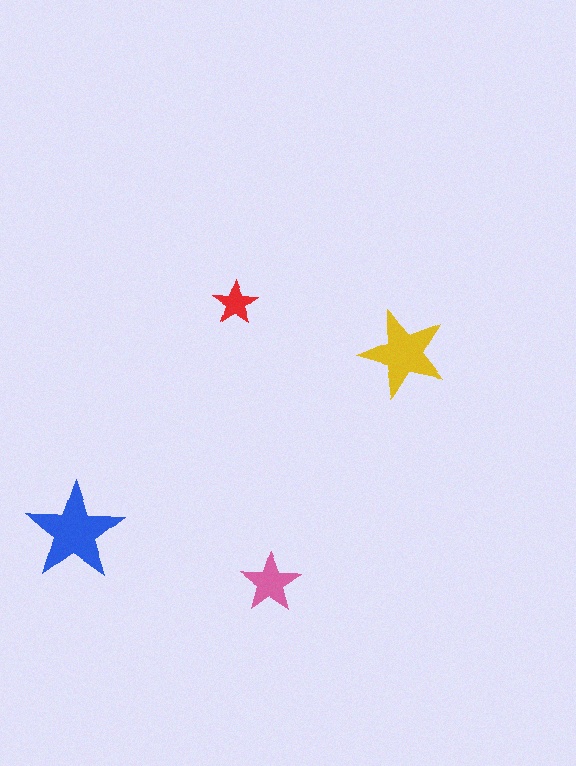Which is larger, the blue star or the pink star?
The blue one.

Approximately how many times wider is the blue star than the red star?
About 2 times wider.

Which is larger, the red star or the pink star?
The pink one.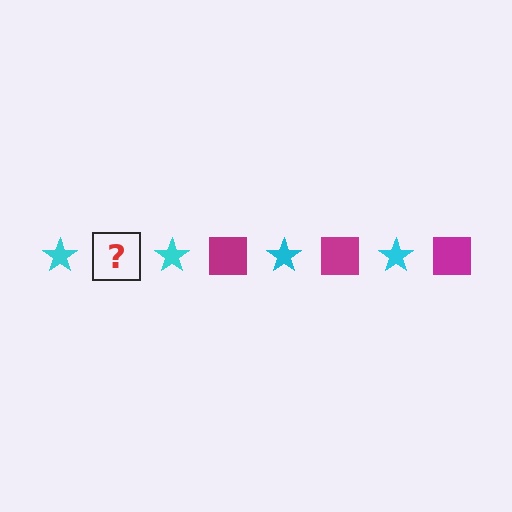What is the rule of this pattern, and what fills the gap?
The rule is that the pattern alternates between cyan star and magenta square. The gap should be filled with a magenta square.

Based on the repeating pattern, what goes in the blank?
The blank should be a magenta square.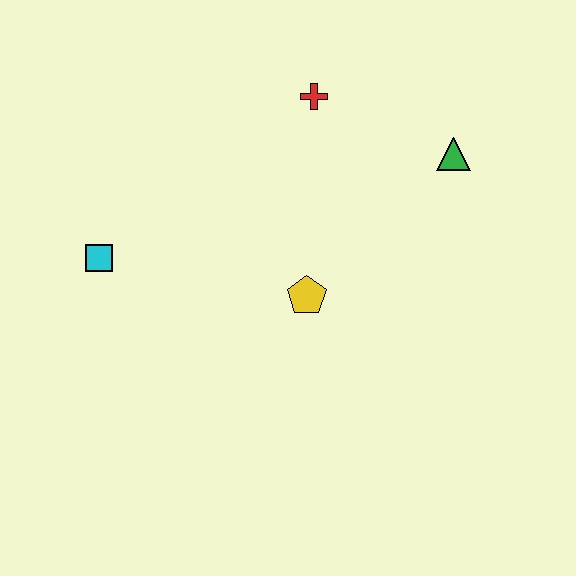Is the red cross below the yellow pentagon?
No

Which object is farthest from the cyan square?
The green triangle is farthest from the cyan square.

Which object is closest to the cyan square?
The yellow pentagon is closest to the cyan square.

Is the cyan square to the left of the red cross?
Yes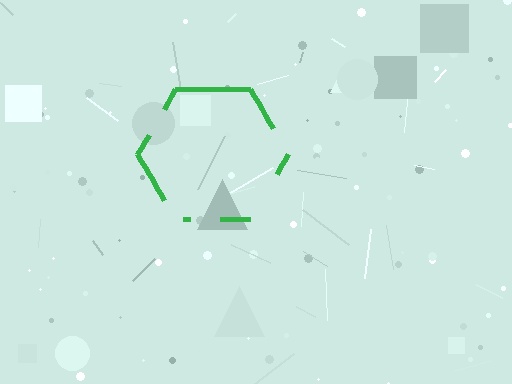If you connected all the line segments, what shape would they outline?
They would outline a hexagon.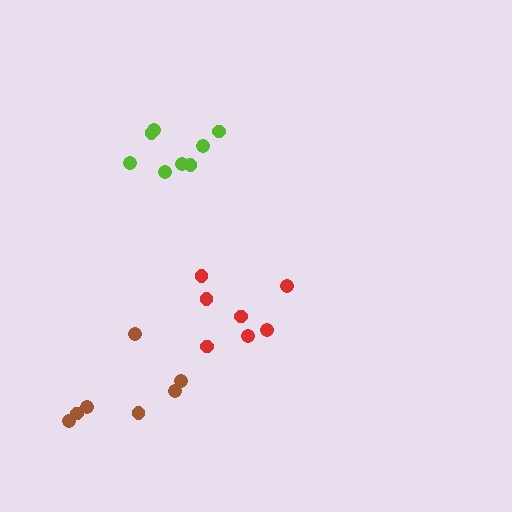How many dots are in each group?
Group 1: 8 dots, Group 2: 7 dots, Group 3: 7 dots (22 total).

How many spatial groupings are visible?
There are 3 spatial groupings.